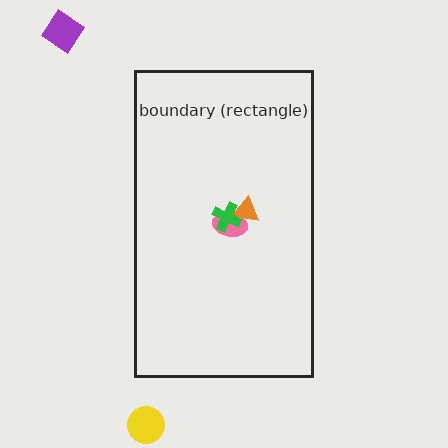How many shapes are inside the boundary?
3 inside, 2 outside.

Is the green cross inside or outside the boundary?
Inside.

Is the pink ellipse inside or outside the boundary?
Inside.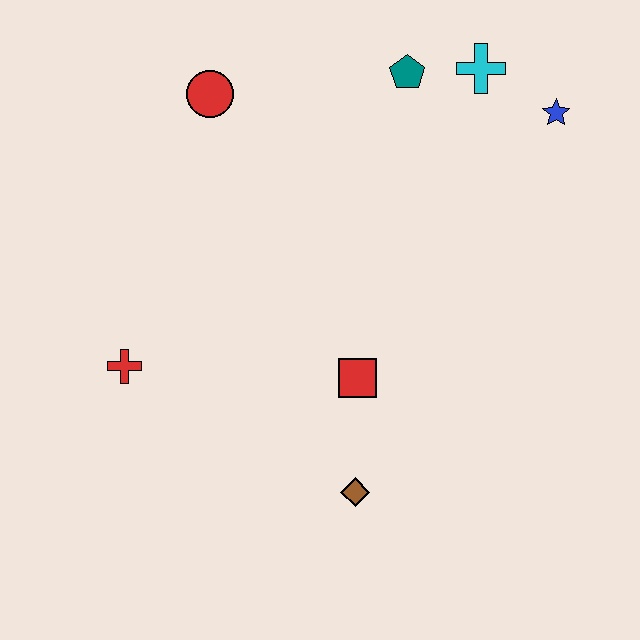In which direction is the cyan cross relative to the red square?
The cyan cross is above the red square.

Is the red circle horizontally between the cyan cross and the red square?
No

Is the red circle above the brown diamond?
Yes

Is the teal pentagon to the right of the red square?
Yes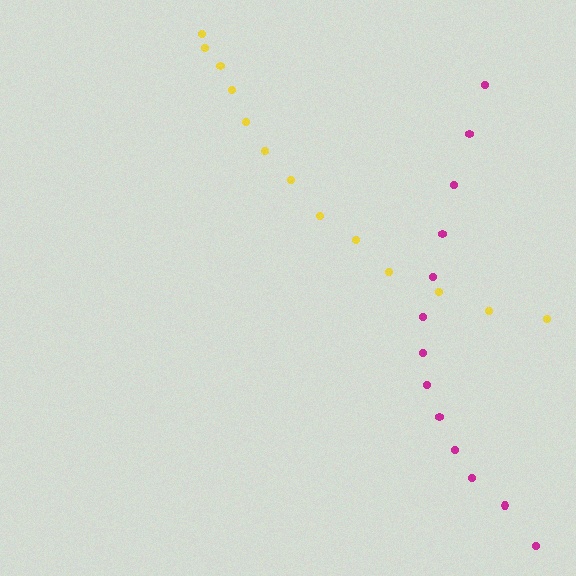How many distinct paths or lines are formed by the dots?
There are 2 distinct paths.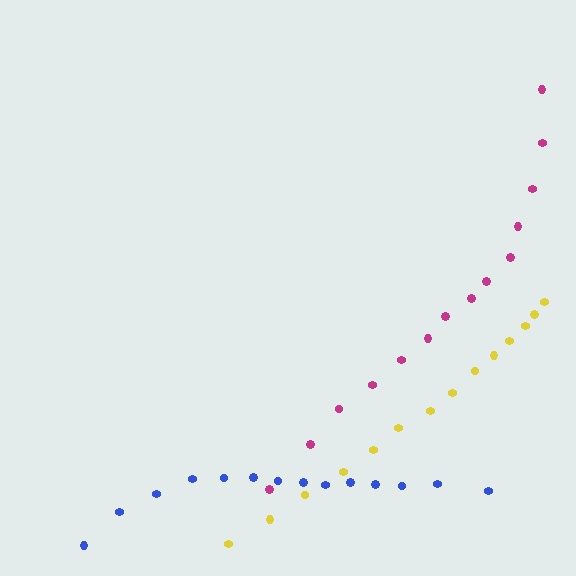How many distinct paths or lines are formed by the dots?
There are 3 distinct paths.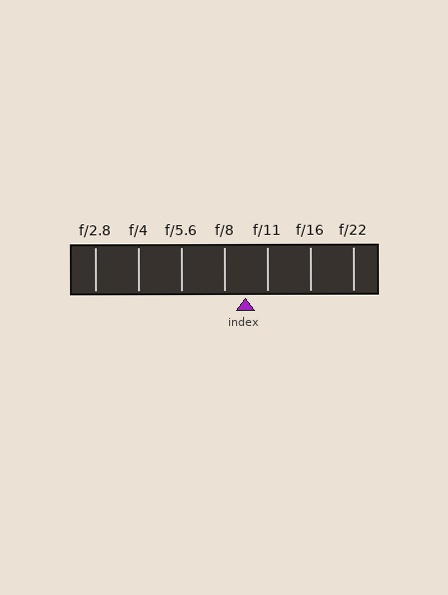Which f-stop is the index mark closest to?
The index mark is closest to f/11.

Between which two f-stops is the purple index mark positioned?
The index mark is between f/8 and f/11.